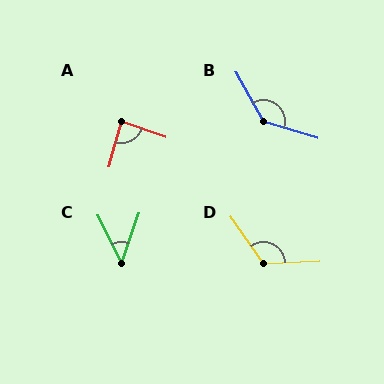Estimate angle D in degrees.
Approximately 122 degrees.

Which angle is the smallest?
C, at approximately 46 degrees.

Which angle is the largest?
B, at approximately 136 degrees.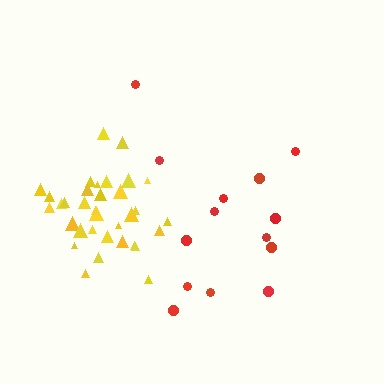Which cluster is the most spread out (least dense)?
Red.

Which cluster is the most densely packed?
Yellow.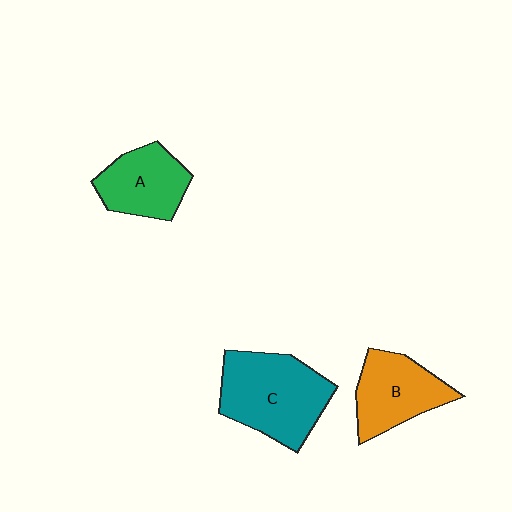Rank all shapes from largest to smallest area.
From largest to smallest: C (teal), B (orange), A (green).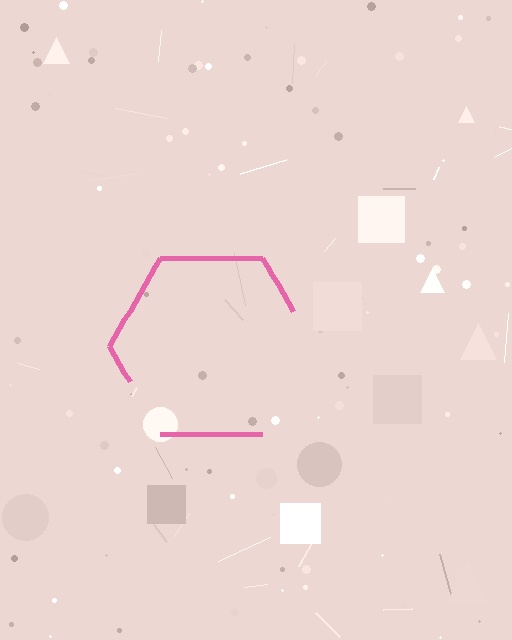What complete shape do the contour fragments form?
The contour fragments form a hexagon.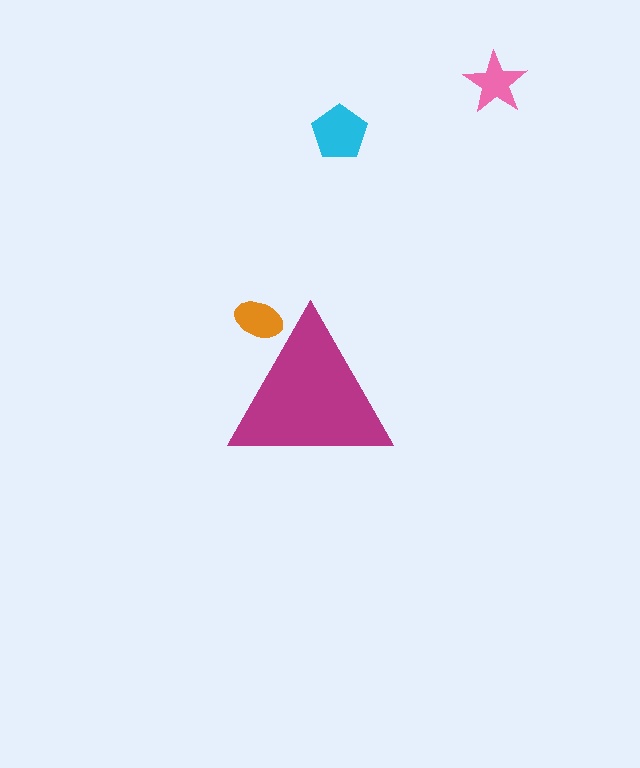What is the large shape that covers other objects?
A magenta triangle.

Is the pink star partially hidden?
No, the pink star is fully visible.